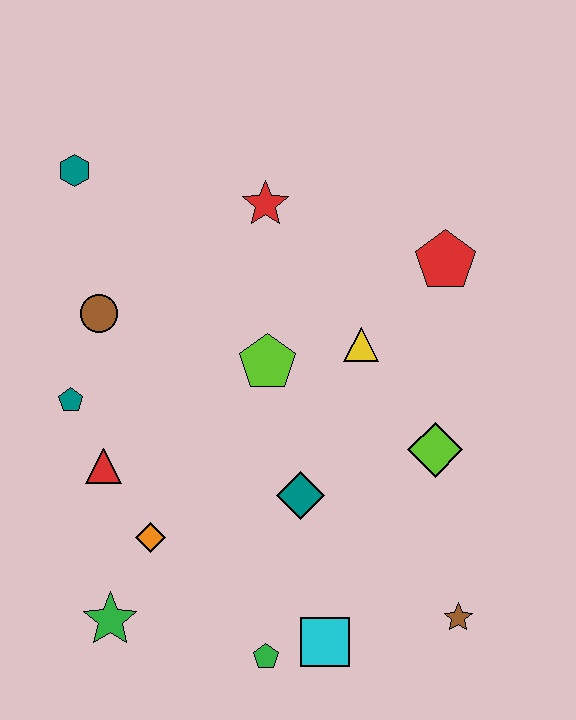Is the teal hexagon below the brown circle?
No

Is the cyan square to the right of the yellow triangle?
No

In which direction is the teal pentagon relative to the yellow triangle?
The teal pentagon is to the left of the yellow triangle.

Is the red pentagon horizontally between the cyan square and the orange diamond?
No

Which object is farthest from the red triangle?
The red pentagon is farthest from the red triangle.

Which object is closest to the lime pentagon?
The yellow triangle is closest to the lime pentagon.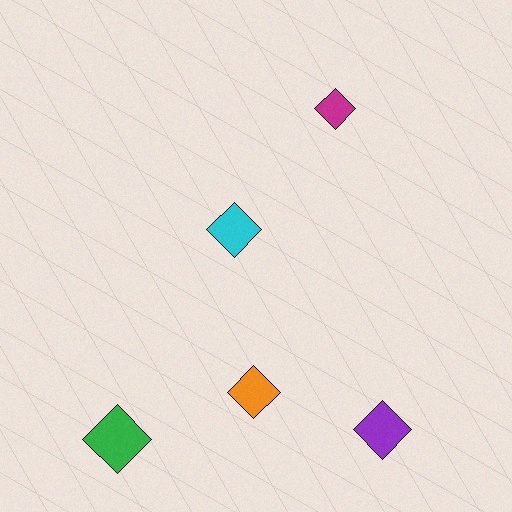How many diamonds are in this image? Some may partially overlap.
There are 5 diamonds.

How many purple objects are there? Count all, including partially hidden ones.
There is 1 purple object.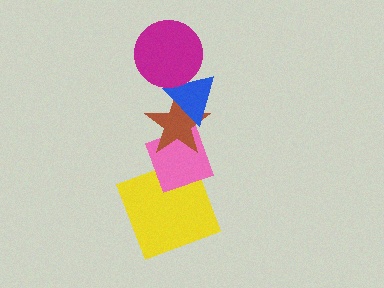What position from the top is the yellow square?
The yellow square is 5th from the top.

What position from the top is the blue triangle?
The blue triangle is 2nd from the top.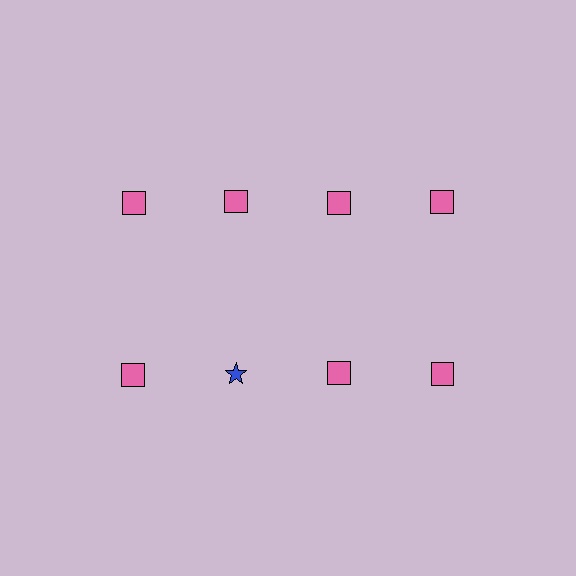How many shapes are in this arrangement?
There are 8 shapes arranged in a grid pattern.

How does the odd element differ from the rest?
It differs in both color (blue instead of pink) and shape (star instead of square).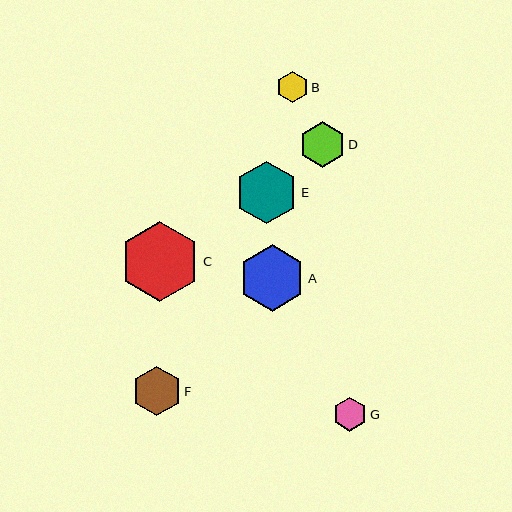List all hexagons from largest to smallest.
From largest to smallest: C, A, E, F, D, G, B.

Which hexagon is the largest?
Hexagon C is the largest with a size of approximately 80 pixels.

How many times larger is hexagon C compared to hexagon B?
Hexagon C is approximately 2.5 times the size of hexagon B.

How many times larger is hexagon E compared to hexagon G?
Hexagon E is approximately 1.8 times the size of hexagon G.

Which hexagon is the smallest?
Hexagon B is the smallest with a size of approximately 31 pixels.